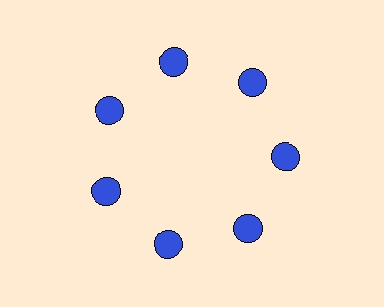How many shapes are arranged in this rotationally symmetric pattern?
There are 7 shapes, arranged in 7 groups of 1.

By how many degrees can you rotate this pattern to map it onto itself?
The pattern maps onto itself every 51 degrees of rotation.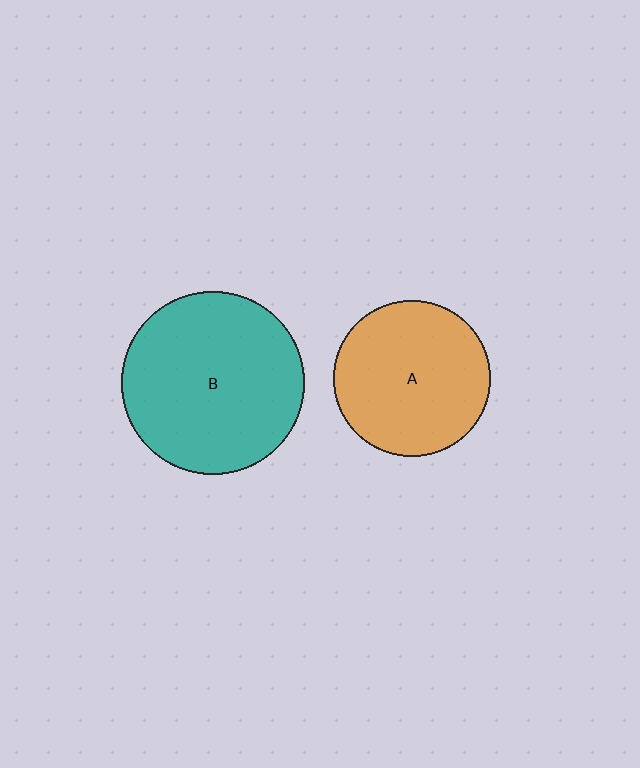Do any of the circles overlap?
No, none of the circles overlap.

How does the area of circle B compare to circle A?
Approximately 1.4 times.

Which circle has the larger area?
Circle B (teal).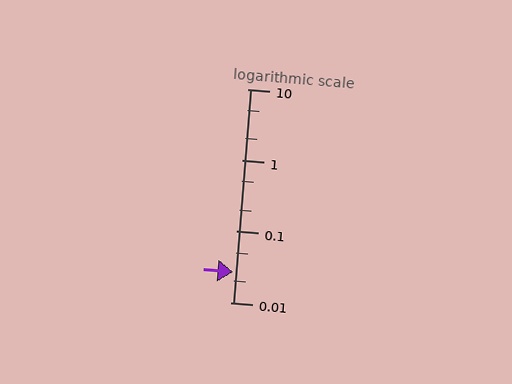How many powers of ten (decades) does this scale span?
The scale spans 3 decades, from 0.01 to 10.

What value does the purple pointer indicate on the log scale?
The pointer indicates approximately 0.027.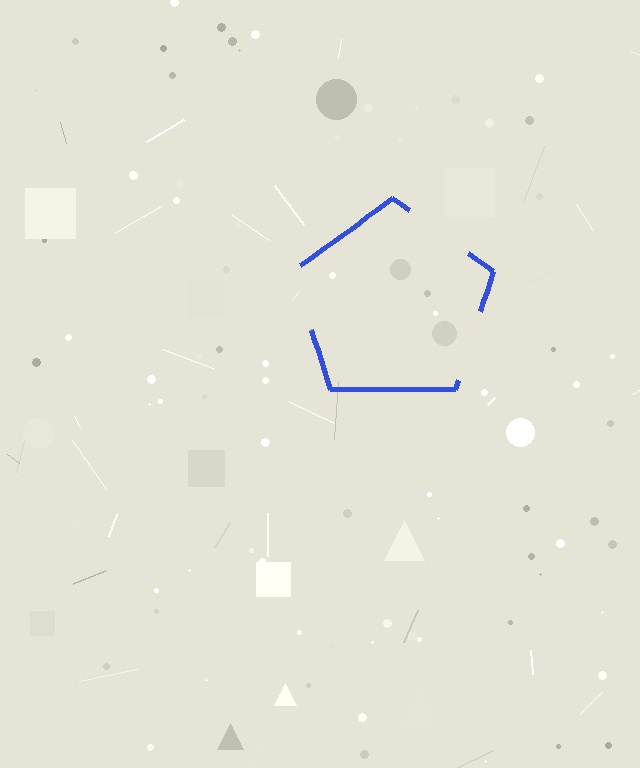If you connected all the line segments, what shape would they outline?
They would outline a pentagon.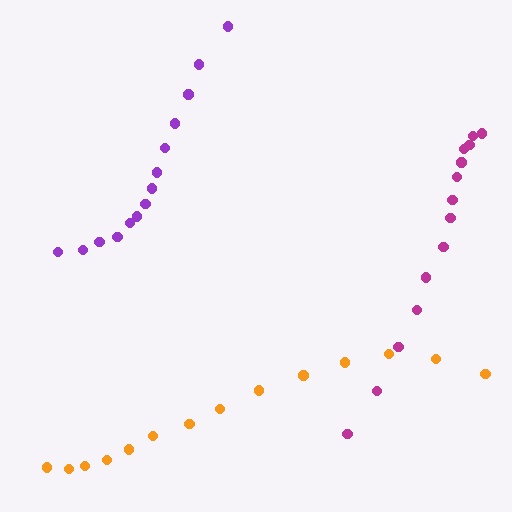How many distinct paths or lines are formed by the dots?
There are 3 distinct paths.